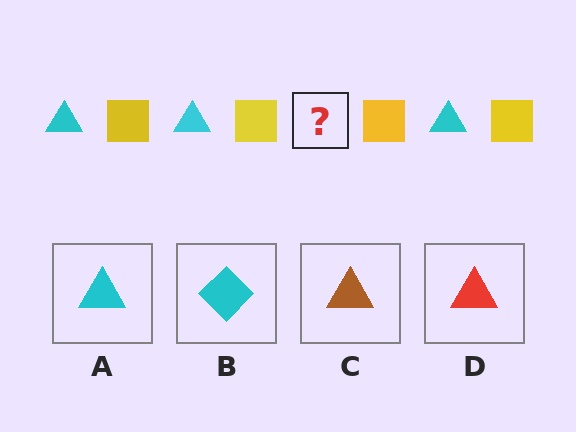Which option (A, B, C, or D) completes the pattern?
A.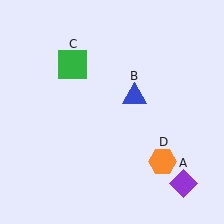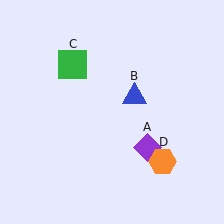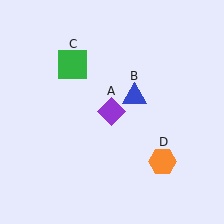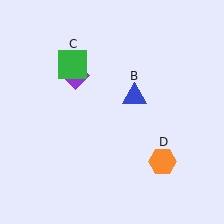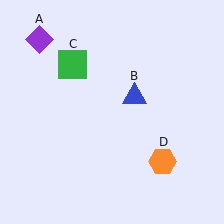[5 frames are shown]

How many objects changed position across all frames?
1 object changed position: purple diamond (object A).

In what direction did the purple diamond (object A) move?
The purple diamond (object A) moved up and to the left.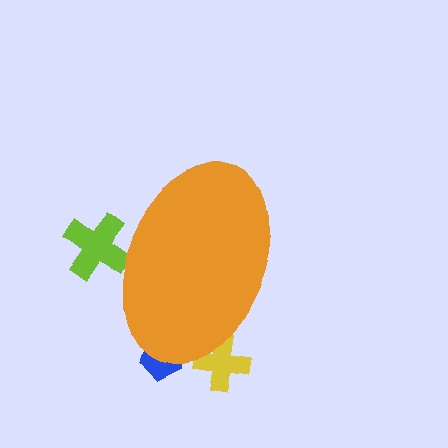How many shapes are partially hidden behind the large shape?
3 shapes are partially hidden.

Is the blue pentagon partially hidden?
Yes, the blue pentagon is partially hidden behind the orange ellipse.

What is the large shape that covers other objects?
An orange ellipse.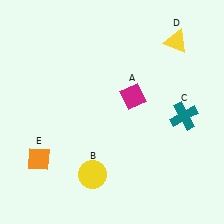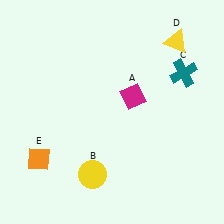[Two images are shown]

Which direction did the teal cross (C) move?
The teal cross (C) moved up.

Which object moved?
The teal cross (C) moved up.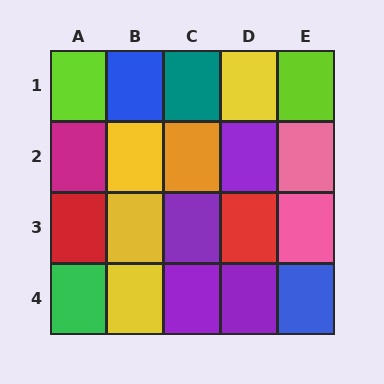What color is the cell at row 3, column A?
Red.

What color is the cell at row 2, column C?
Orange.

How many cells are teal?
1 cell is teal.